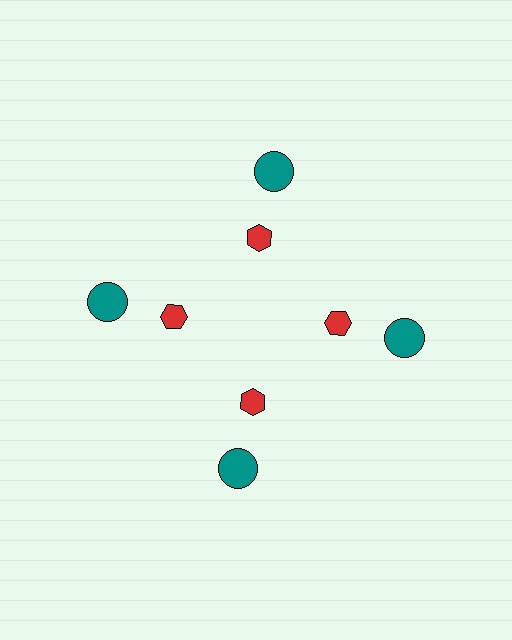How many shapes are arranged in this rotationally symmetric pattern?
There are 8 shapes, arranged in 4 groups of 2.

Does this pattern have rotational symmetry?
Yes, this pattern has 4-fold rotational symmetry. It looks the same after rotating 90 degrees around the center.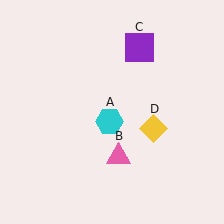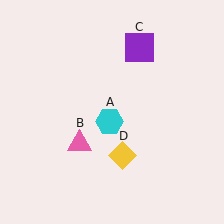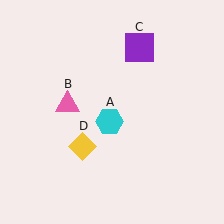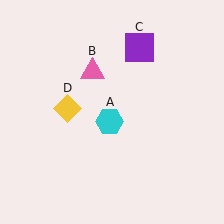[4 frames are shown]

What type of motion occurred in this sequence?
The pink triangle (object B), yellow diamond (object D) rotated clockwise around the center of the scene.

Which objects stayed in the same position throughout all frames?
Cyan hexagon (object A) and purple square (object C) remained stationary.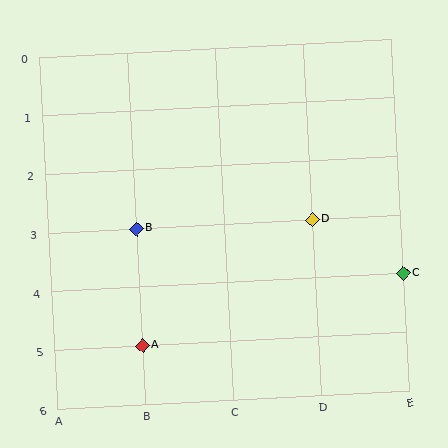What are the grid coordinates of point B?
Point B is at grid coordinates (B, 3).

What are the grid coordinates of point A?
Point A is at grid coordinates (B, 5).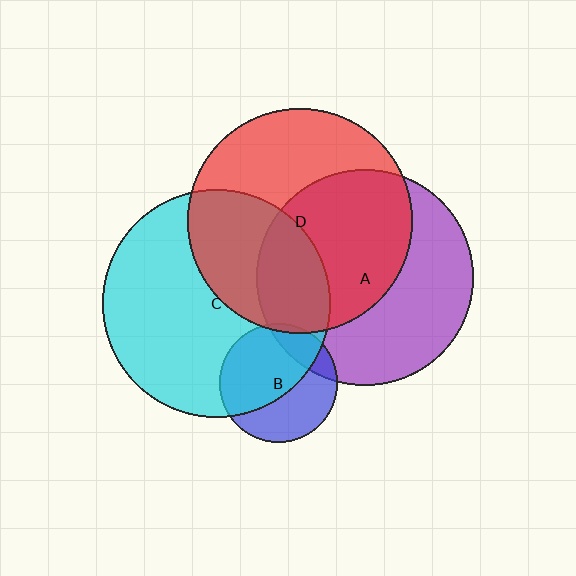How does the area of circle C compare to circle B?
Approximately 3.7 times.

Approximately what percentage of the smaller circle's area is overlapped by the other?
Approximately 55%.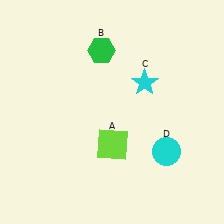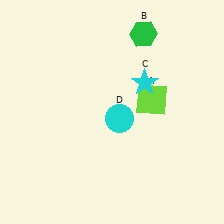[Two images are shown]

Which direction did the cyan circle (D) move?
The cyan circle (D) moved left.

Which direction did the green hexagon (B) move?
The green hexagon (B) moved right.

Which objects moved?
The objects that moved are: the lime square (A), the green hexagon (B), the cyan circle (D).